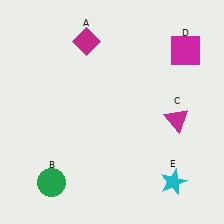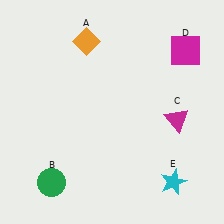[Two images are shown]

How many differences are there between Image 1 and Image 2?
There is 1 difference between the two images.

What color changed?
The diamond (A) changed from magenta in Image 1 to orange in Image 2.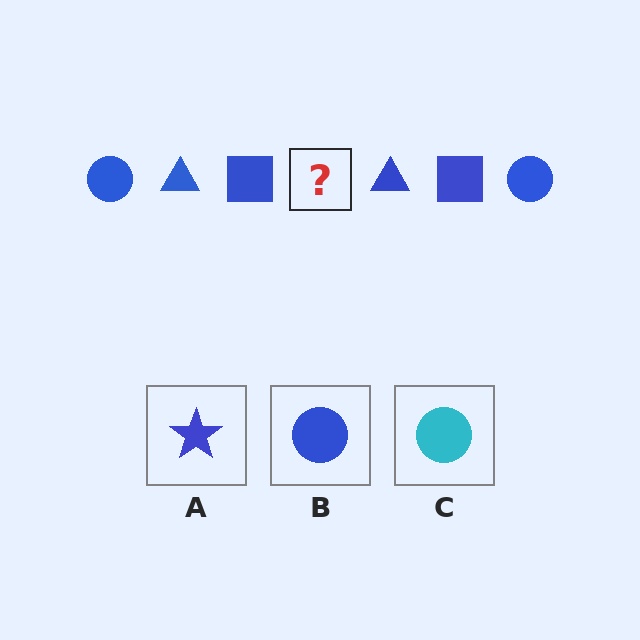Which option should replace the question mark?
Option B.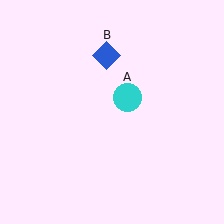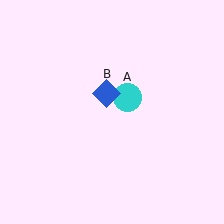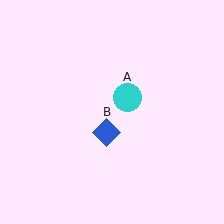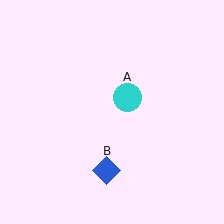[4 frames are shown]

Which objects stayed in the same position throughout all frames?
Cyan circle (object A) remained stationary.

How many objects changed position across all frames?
1 object changed position: blue diamond (object B).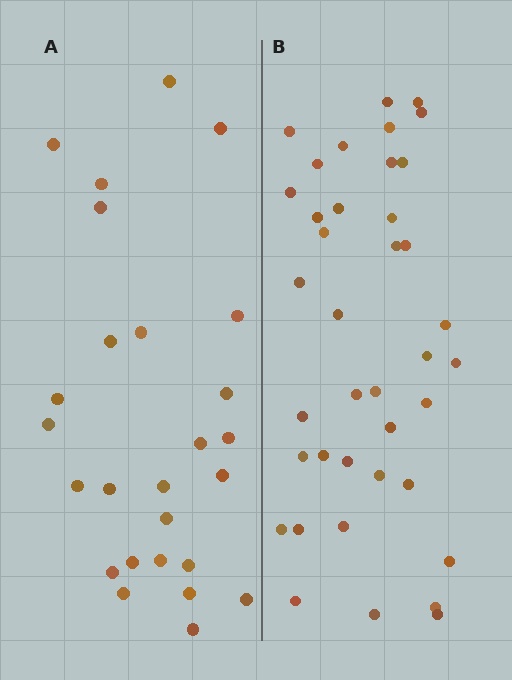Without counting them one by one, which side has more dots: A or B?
Region B (the right region) has more dots.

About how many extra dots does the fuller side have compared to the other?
Region B has approximately 15 more dots than region A.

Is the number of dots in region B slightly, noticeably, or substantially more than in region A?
Region B has substantially more. The ratio is roughly 1.5 to 1.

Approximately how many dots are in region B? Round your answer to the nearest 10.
About 40 dots. (The exact count is 39, which rounds to 40.)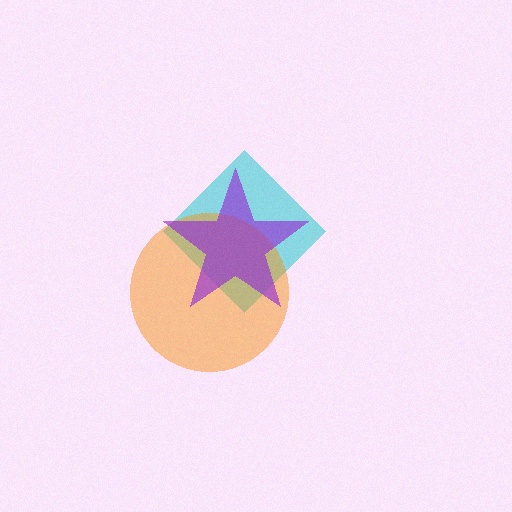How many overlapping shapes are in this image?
There are 3 overlapping shapes in the image.